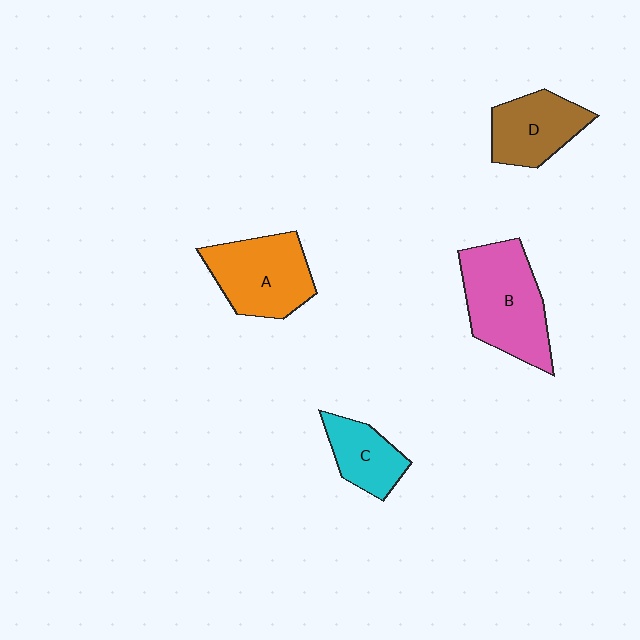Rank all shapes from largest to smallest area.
From largest to smallest: B (pink), A (orange), D (brown), C (cyan).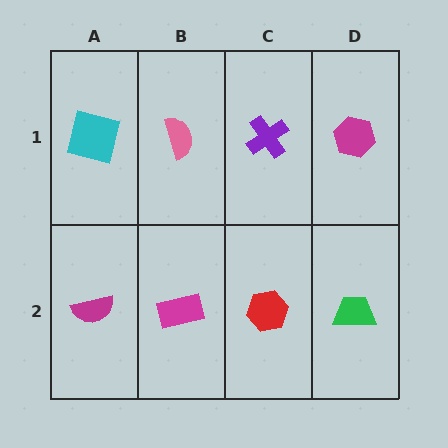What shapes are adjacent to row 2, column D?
A magenta hexagon (row 1, column D), a red hexagon (row 2, column C).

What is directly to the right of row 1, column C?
A magenta hexagon.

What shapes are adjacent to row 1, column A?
A magenta semicircle (row 2, column A), a pink semicircle (row 1, column B).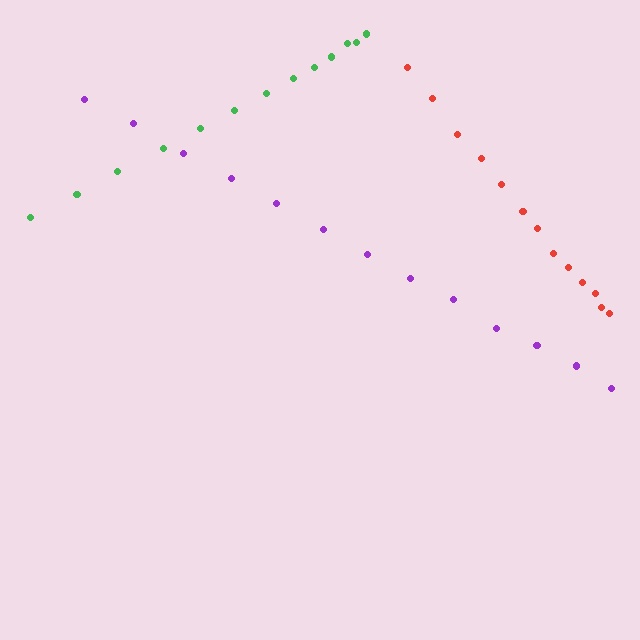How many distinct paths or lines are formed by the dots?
There are 3 distinct paths.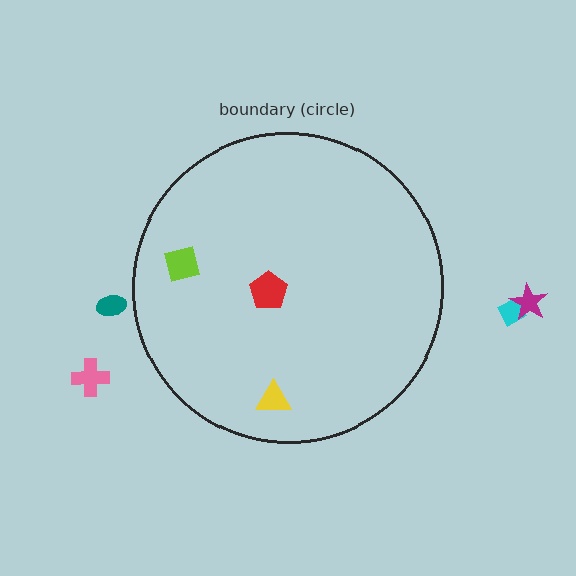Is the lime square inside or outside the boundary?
Inside.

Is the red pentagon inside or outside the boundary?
Inside.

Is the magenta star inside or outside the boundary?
Outside.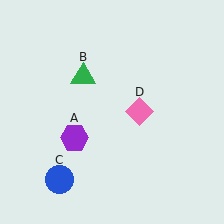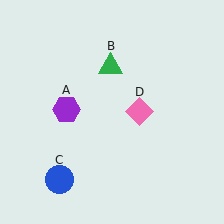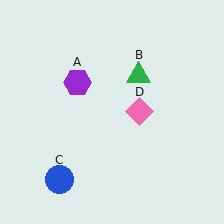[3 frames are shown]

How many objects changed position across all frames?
2 objects changed position: purple hexagon (object A), green triangle (object B).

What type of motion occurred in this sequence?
The purple hexagon (object A), green triangle (object B) rotated clockwise around the center of the scene.